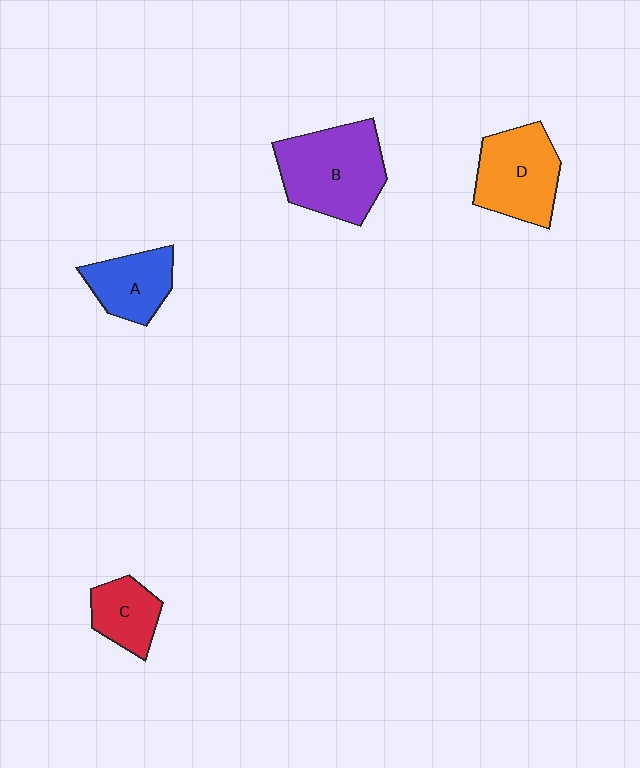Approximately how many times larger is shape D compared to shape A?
Approximately 1.4 times.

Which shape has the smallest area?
Shape C (red).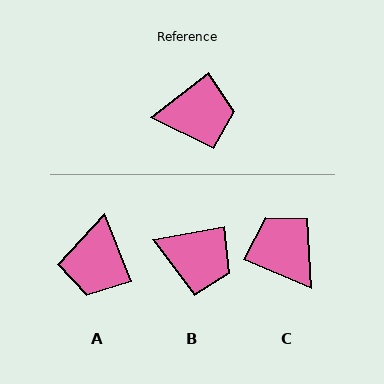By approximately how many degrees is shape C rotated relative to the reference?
Approximately 119 degrees counter-clockwise.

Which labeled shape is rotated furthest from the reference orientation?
C, about 119 degrees away.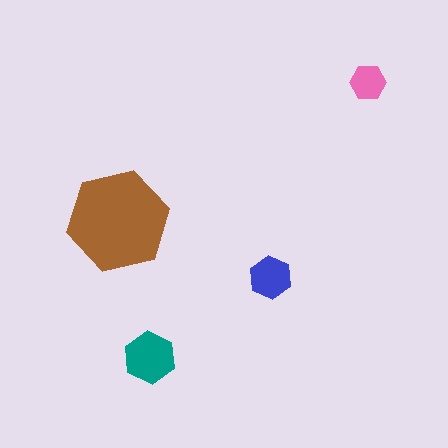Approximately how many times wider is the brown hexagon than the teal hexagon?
About 2 times wider.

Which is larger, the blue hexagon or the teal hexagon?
The teal one.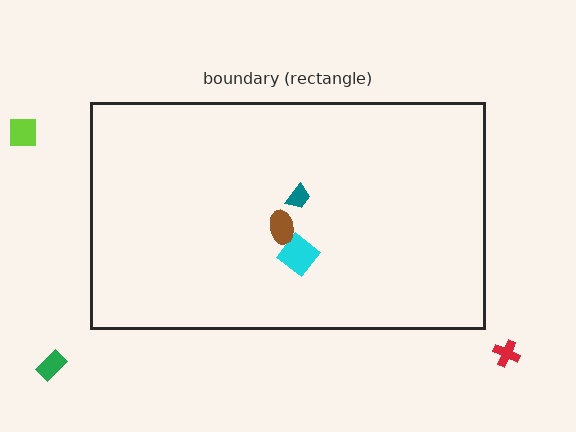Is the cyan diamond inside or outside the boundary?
Inside.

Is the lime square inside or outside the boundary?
Outside.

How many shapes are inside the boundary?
3 inside, 3 outside.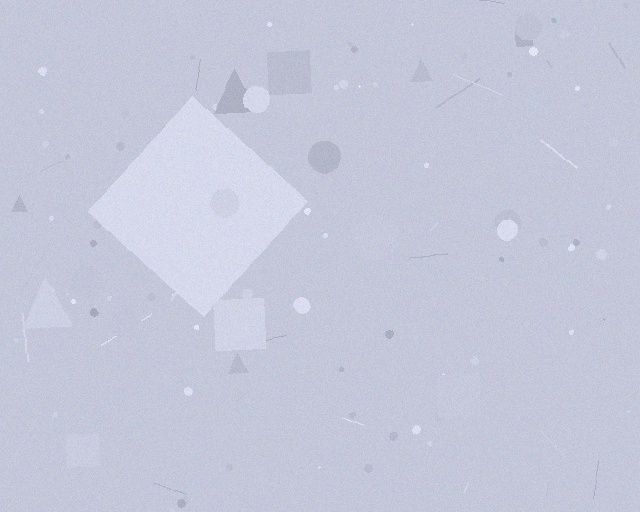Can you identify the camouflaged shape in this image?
The camouflaged shape is a diamond.